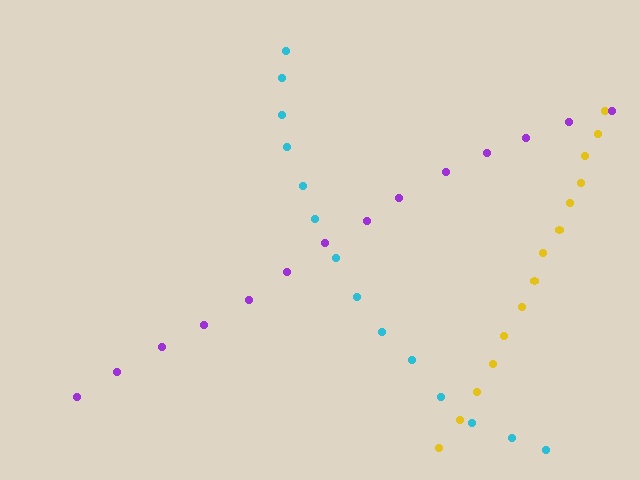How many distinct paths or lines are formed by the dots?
There are 3 distinct paths.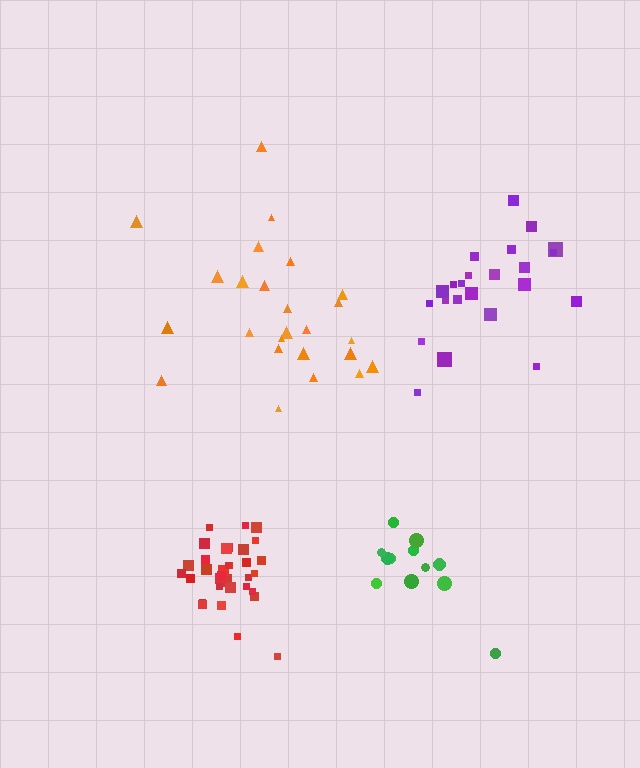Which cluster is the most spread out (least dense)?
Orange.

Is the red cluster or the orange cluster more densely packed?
Red.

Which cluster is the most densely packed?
Red.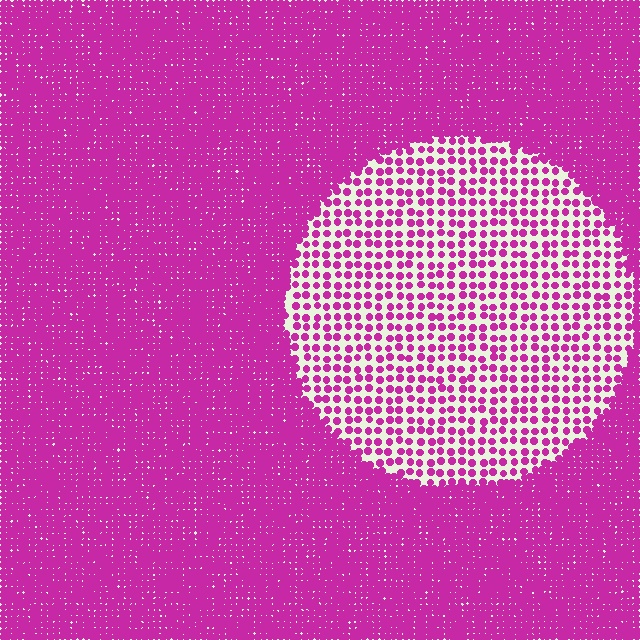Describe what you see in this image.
The image contains small magenta elements arranged at two different densities. A circle-shaped region is visible where the elements are less densely packed than the surrounding area.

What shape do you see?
I see a circle.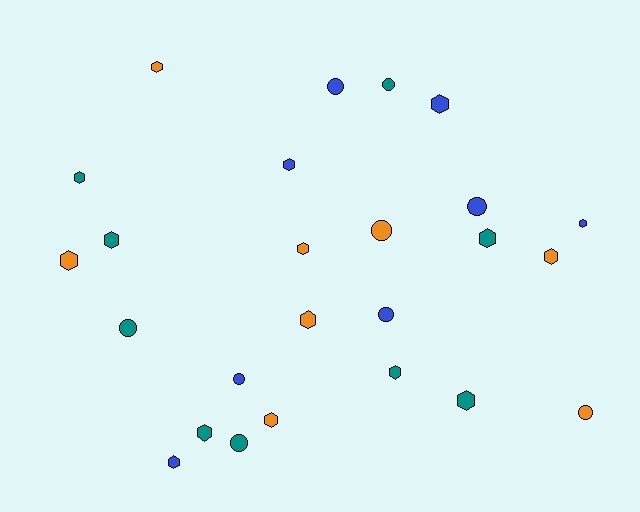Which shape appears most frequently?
Hexagon, with 16 objects.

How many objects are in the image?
There are 25 objects.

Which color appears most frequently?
Teal, with 9 objects.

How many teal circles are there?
There are 3 teal circles.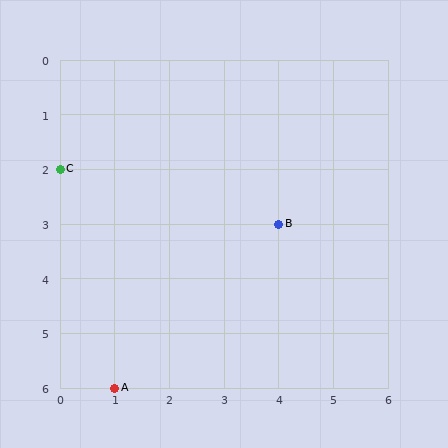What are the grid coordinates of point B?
Point B is at grid coordinates (4, 3).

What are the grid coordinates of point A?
Point A is at grid coordinates (1, 6).